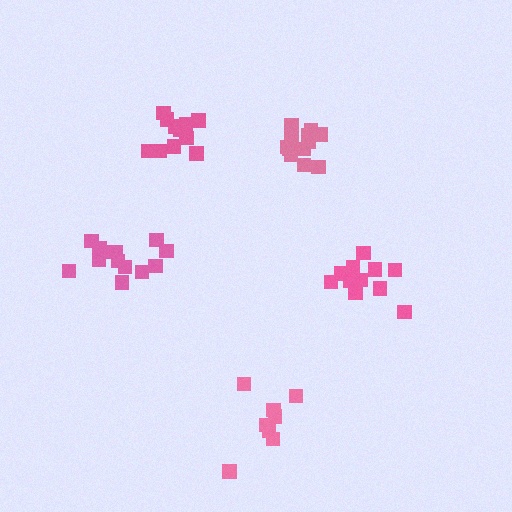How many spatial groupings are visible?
There are 5 spatial groupings.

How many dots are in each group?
Group 1: 8 dots, Group 2: 12 dots, Group 3: 13 dots, Group 4: 13 dots, Group 5: 11 dots (57 total).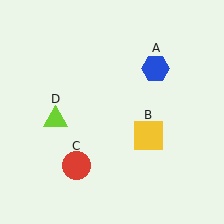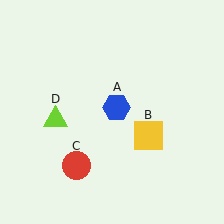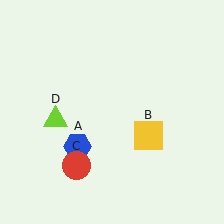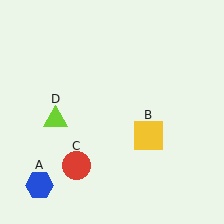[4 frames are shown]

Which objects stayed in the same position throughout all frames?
Yellow square (object B) and red circle (object C) and lime triangle (object D) remained stationary.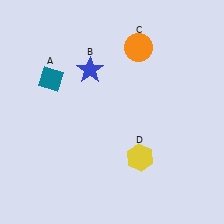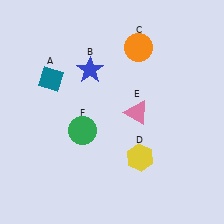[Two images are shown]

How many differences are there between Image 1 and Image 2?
There are 2 differences between the two images.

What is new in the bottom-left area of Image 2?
A green circle (F) was added in the bottom-left area of Image 2.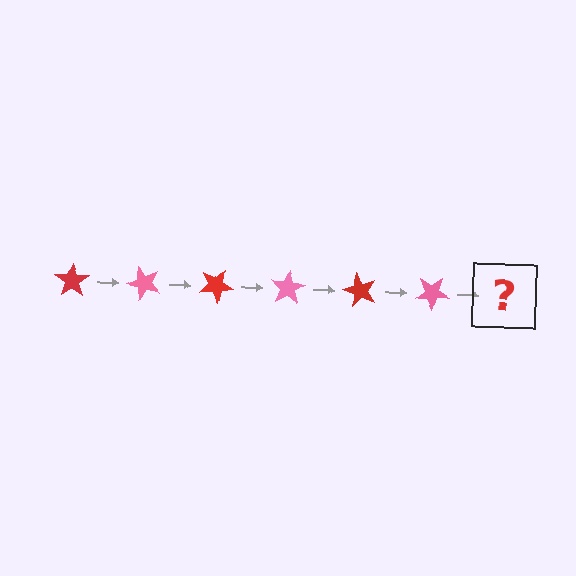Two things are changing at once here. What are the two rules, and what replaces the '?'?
The two rules are that it rotates 50 degrees each step and the color cycles through red and pink. The '?' should be a red star, rotated 300 degrees from the start.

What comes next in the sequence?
The next element should be a red star, rotated 300 degrees from the start.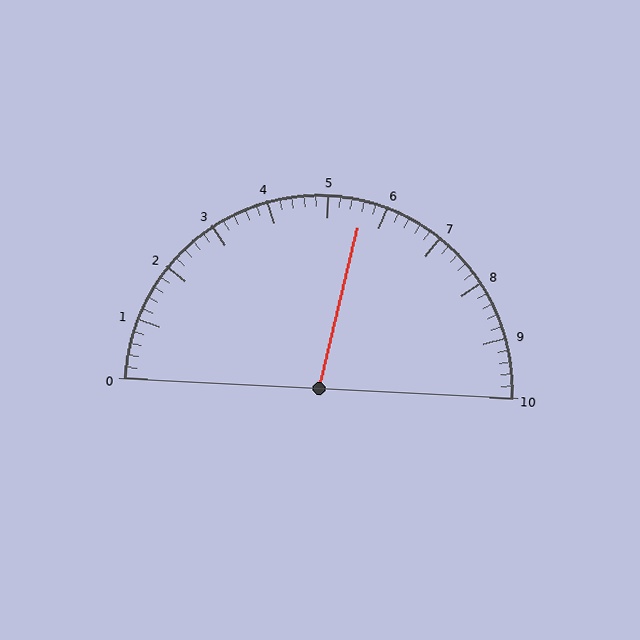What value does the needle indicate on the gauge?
The needle indicates approximately 5.6.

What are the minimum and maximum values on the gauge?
The gauge ranges from 0 to 10.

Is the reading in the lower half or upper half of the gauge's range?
The reading is in the upper half of the range (0 to 10).